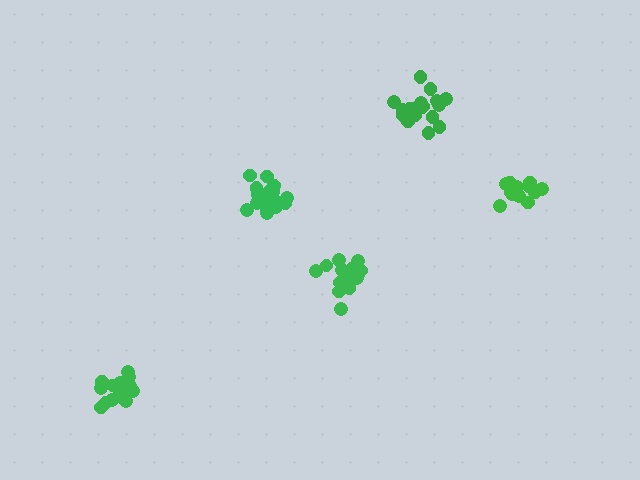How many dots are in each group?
Group 1: 18 dots, Group 2: 15 dots, Group 3: 16 dots, Group 4: 18 dots, Group 5: 21 dots (88 total).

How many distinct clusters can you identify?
There are 5 distinct clusters.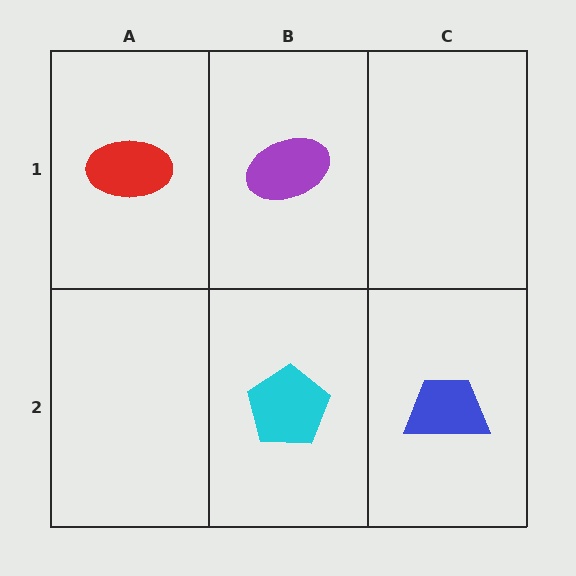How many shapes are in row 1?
2 shapes.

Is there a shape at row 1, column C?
No, that cell is empty.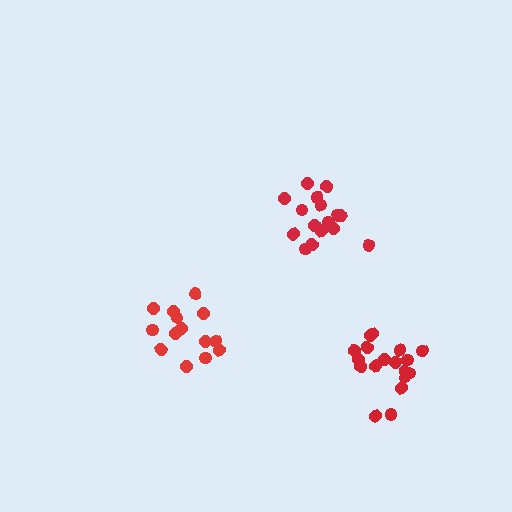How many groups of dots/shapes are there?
There are 3 groups.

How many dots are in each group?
Group 1: 16 dots, Group 2: 18 dots, Group 3: 14 dots (48 total).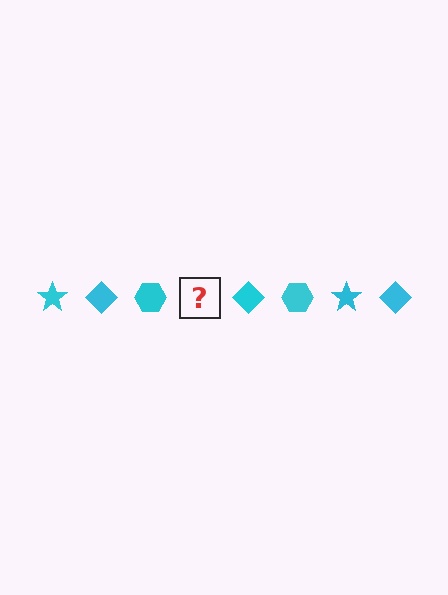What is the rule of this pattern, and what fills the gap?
The rule is that the pattern cycles through star, diamond, hexagon shapes in cyan. The gap should be filled with a cyan star.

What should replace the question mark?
The question mark should be replaced with a cyan star.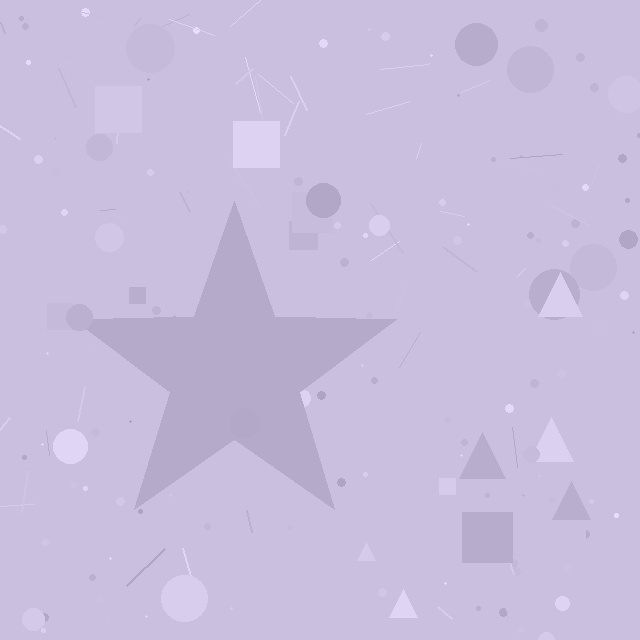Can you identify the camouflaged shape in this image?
The camouflaged shape is a star.